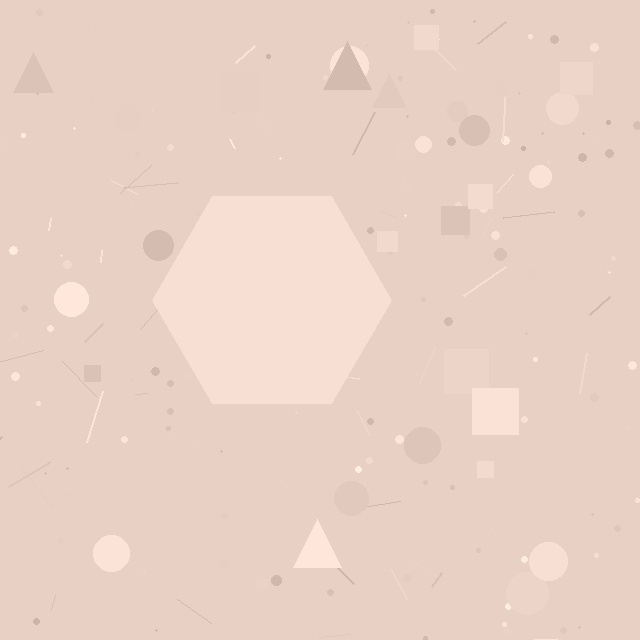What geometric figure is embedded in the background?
A hexagon is embedded in the background.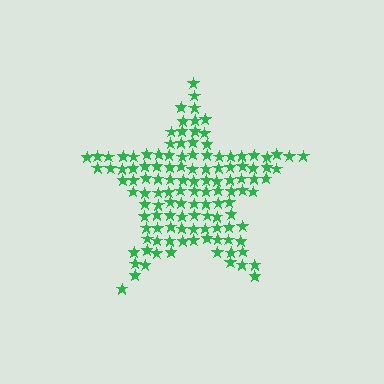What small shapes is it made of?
It is made of small stars.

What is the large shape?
The large shape is a star.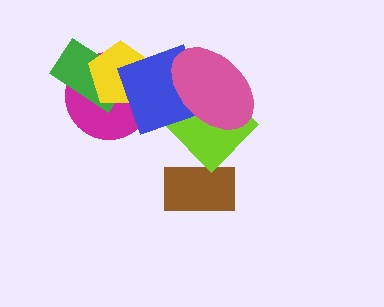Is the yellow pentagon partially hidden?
Yes, it is partially covered by another shape.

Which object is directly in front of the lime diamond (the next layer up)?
The blue diamond is directly in front of the lime diamond.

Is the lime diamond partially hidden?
Yes, it is partially covered by another shape.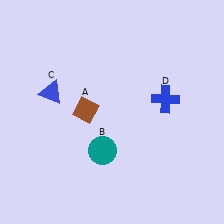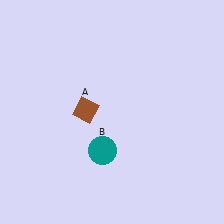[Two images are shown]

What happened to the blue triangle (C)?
The blue triangle (C) was removed in Image 2. It was in the top-left area of Image 1.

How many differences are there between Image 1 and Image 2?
There are 2 differences between the two images.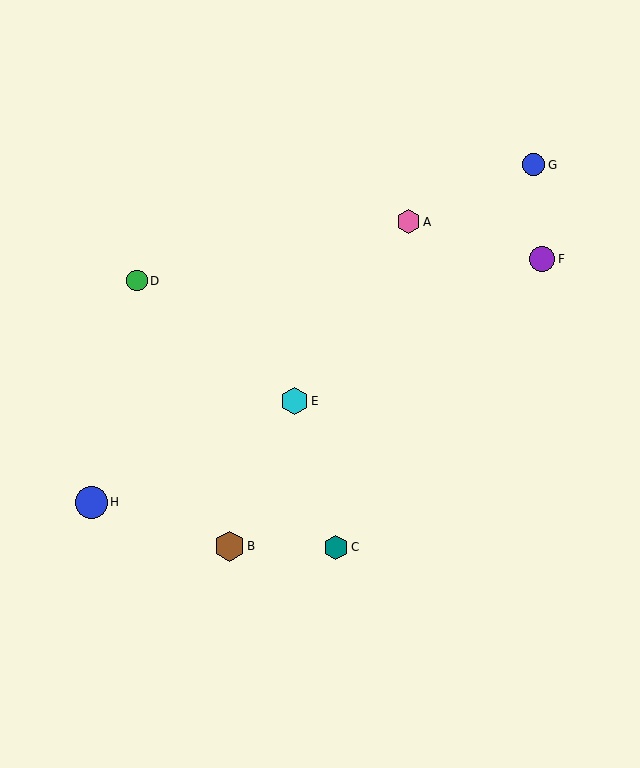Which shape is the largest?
The blue circle (labeled H) is the largest.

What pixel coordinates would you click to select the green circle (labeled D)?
Click at (137, 281) to select the green circle D.